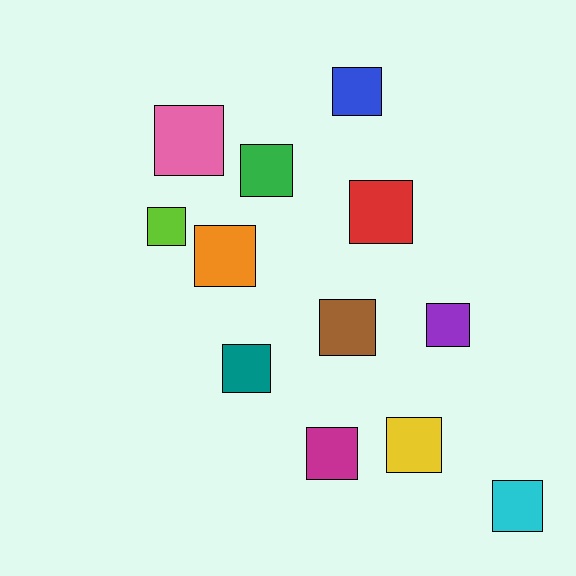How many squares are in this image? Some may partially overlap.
There are 12 squares.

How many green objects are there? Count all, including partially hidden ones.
There is 1 green object.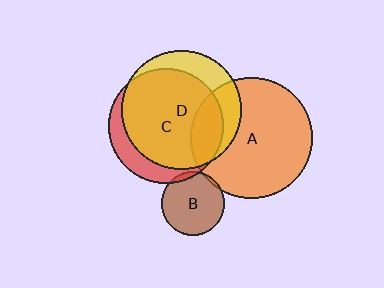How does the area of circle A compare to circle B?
Approximately 3.7 times.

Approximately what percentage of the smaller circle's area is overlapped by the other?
Approximately 25%.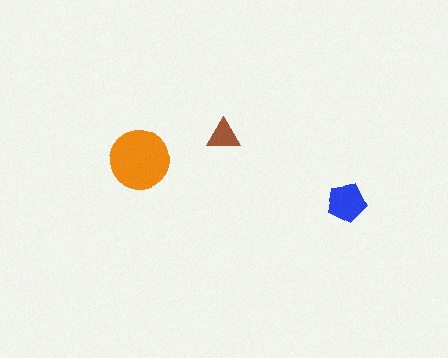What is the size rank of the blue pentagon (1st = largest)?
2nd.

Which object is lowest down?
The blue pentagon is bottommost.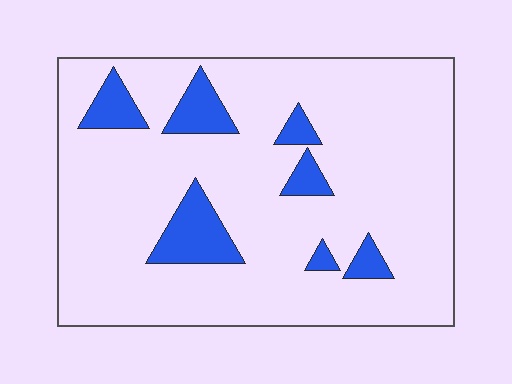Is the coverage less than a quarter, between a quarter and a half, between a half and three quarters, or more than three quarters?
Less than a quarter.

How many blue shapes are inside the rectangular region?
7.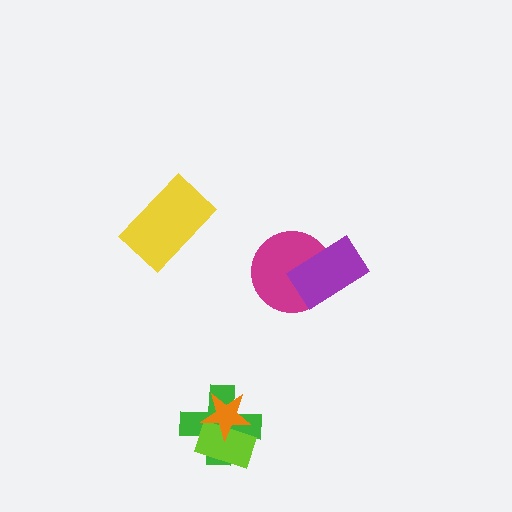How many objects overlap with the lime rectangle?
2 objects overlap with the lime rectangle.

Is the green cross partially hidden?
Yes, it is partially covered by another shape.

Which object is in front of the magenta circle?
The purple rectangle is in front of the magenta circle.